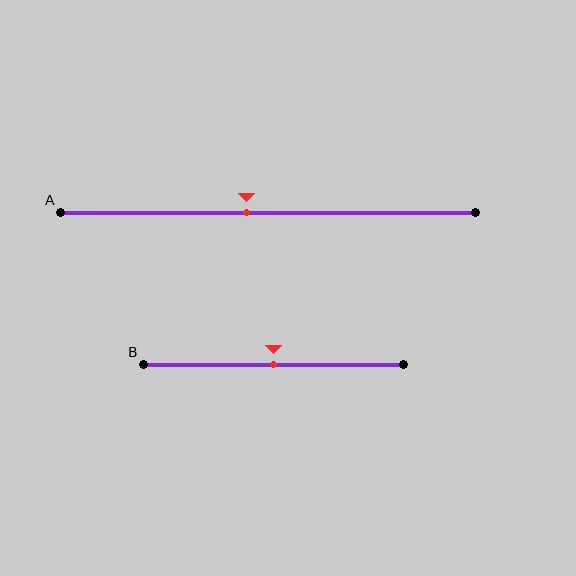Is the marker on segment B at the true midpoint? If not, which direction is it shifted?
Yes, the marker on segment B is at the true midpoint.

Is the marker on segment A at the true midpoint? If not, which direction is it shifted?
No, the marker on segment A is shifted to the left by about 5% of the segment length.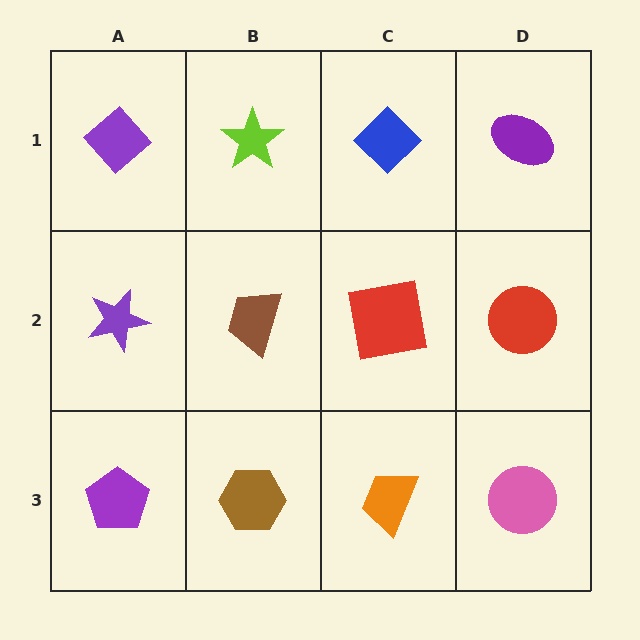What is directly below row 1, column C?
A red square.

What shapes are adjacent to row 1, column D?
A red circle (row 2, column D), a blue diamond (row 1, column C).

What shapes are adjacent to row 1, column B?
A brown trapezoid (row 2, column B), a purple diamond (row 1, column A), a blue diamond (row 1, column C).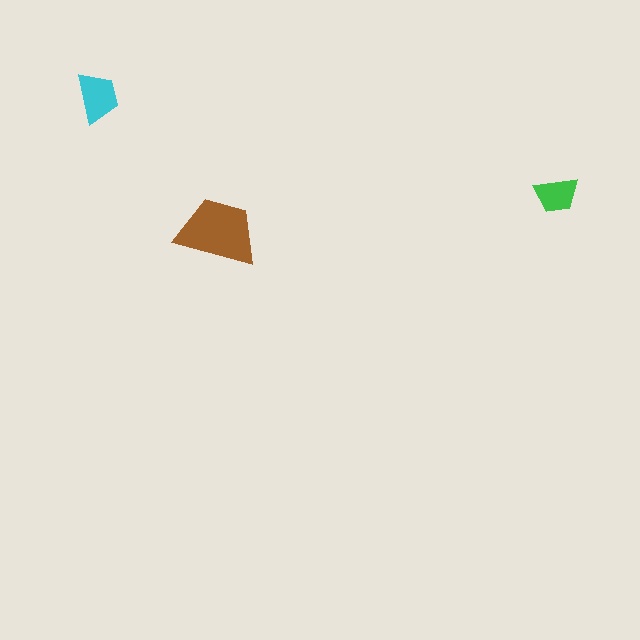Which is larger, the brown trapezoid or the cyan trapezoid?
The brown one.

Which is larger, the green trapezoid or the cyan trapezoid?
The cyan one.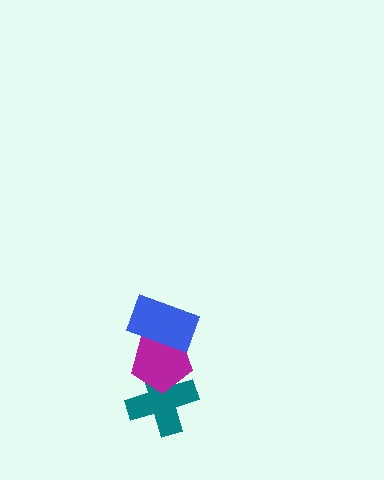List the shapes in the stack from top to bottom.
From top to bottom: the blue rectangle, the magenta pentagon, the teal cross.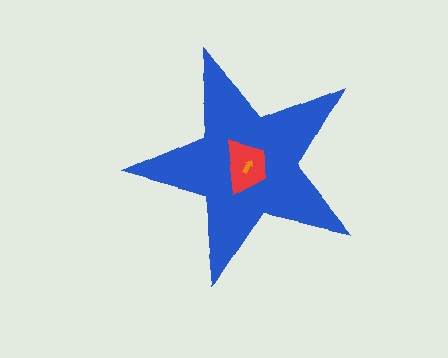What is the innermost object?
The orange arrow.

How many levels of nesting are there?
3.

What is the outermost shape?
The blue star.